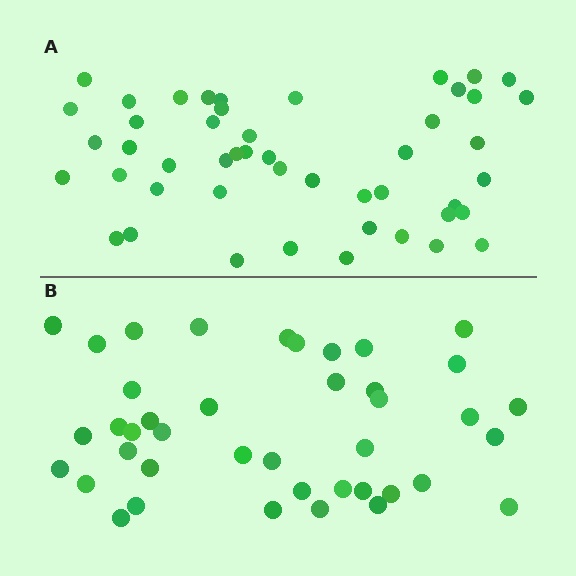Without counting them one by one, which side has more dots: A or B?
Region A (the top region) has more dots.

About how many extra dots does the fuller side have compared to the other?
Region A has roughly 8 or so more dots than region B.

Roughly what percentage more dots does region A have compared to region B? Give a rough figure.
About 15% more.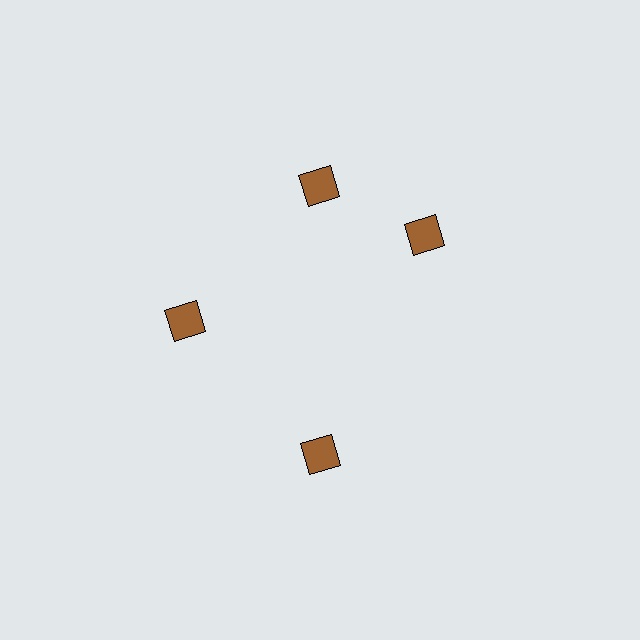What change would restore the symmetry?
The symmetry would be restored by rotating it back into even spacing with its neighbors so that all 4 diamonds sit at equal angles and equal distance from the center.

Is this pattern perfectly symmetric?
No. The 4 brown diamonds are arranged in a ring, but one element near the 3 o'clock position is rotated out of alignment along the ring, breaking the 4-fold rotational symmetry.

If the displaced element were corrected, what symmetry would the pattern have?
It would have 4-fold rotational symmetry — the pattern would map onto itself every 90 degrees.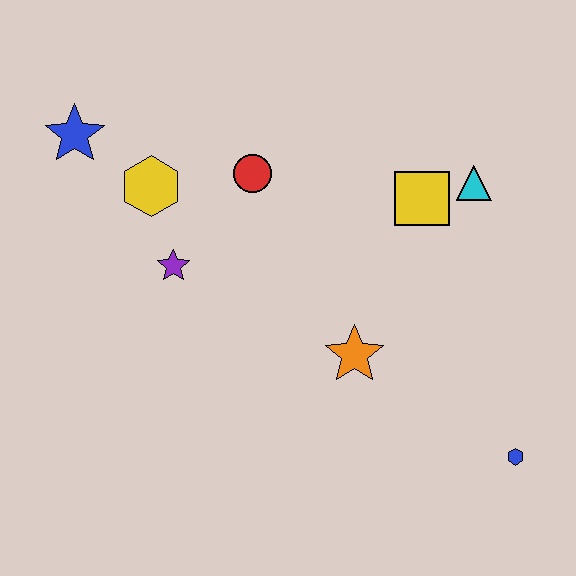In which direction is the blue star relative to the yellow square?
The blue star is to the left of the yellow square.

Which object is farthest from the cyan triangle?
The blue star is farthest from the cyan triangle.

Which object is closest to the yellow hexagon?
The purple star is closest to the yellow hexagon.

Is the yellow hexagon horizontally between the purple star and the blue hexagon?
No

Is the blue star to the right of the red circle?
No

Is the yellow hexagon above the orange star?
Yes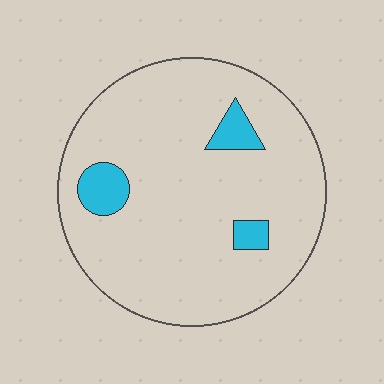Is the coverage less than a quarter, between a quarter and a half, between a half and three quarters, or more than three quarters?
Less than a quarter.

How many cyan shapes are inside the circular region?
3.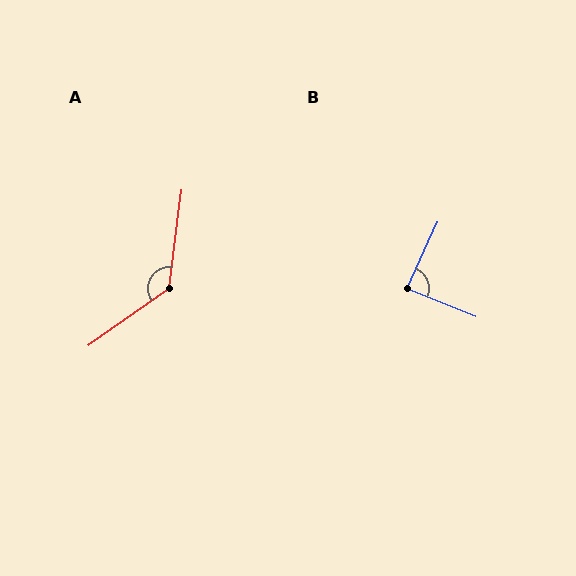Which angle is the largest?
A, at approximately 132 degrees.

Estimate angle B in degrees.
Approximately 87 degrees.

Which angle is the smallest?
B, at approximately 87 degrees.